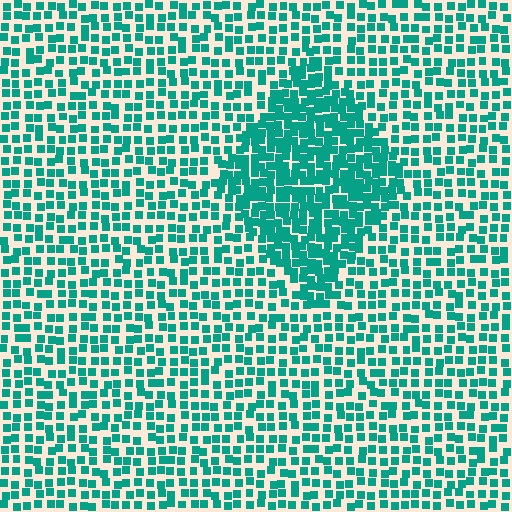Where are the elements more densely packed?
The elements are more densely packed inside the diamond boundary.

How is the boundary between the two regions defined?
The boundary is defined by a change in element density (approximately 1.9x ratio). All elements are the same color, size, and shape.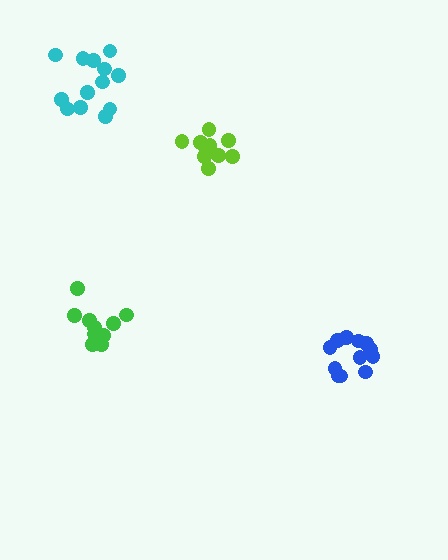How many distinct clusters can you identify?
There are 4 distinct clusters.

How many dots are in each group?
Group 1: 12 dots, Group 2: 11 dots, Group 3: 10 dots, Group 4: 13 dots (46 total).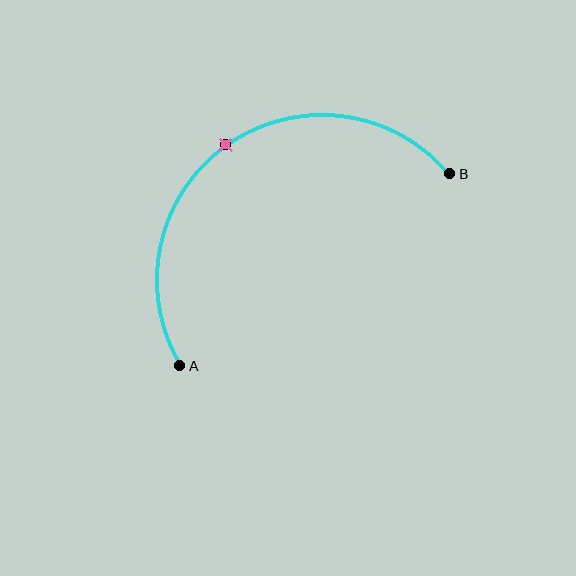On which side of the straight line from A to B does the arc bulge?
The arc bulges above and to the left of the straight line connecting A and B.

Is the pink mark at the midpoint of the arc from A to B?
Yes. The pink mark lies on the arc at equal arc-length from both A and B — it is the arc midpoint.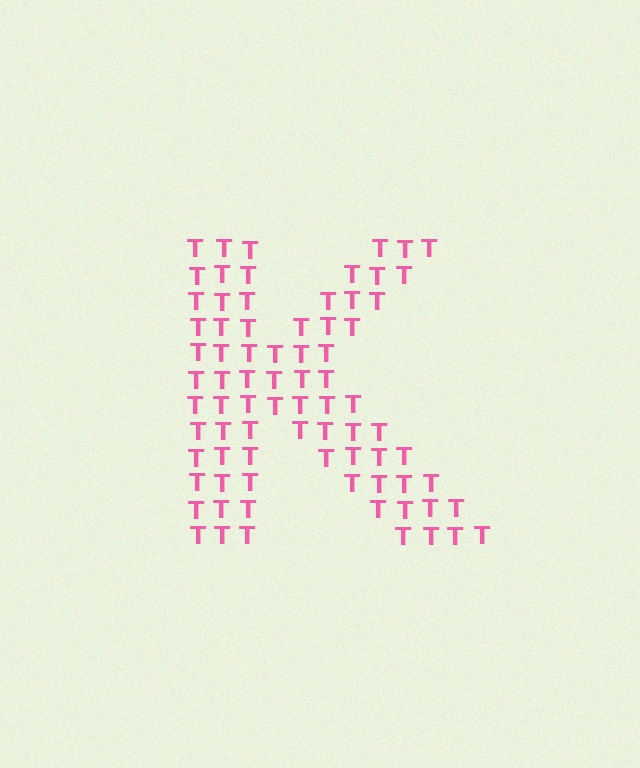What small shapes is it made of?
It is made of small letter T's.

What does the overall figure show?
The overall figure shows the letter K.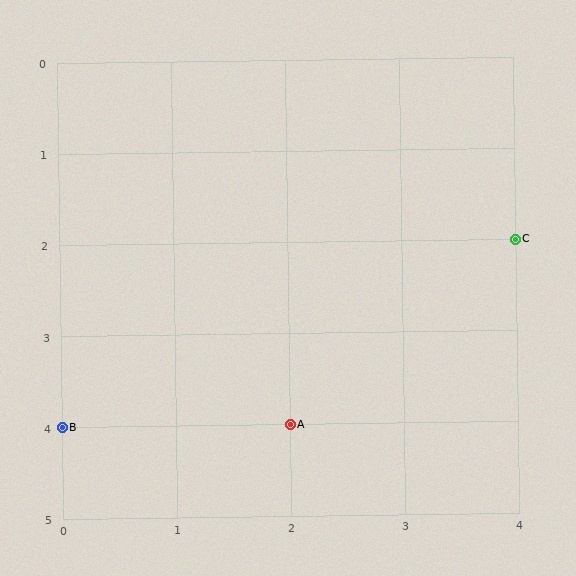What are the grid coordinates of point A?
Point A is at grid coordinates (2, 4).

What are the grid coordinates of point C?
Point C is at grid coordinates (4, 2).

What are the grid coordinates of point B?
Point B is at grid coordinates (0, 4).